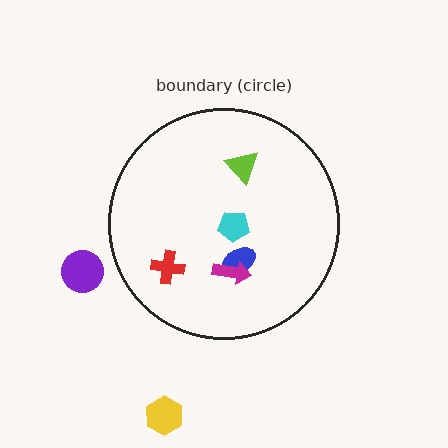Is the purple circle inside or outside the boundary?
Outside.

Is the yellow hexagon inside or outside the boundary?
Outside.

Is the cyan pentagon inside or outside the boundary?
Inside.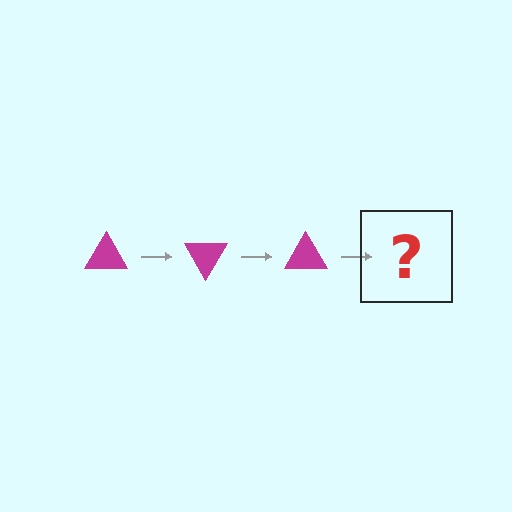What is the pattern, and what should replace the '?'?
The pattern is that the triangle rotates 60 degrees each step. The '?' should be a magenta triangle rotated 180 degrees.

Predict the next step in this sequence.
The next step is a magenta triangle rotated 180 degrees.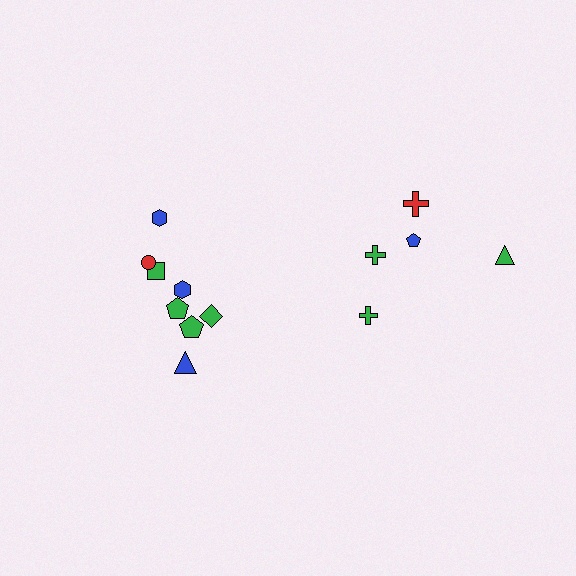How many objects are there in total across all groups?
There are 13 objects.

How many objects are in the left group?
There are 8 objects.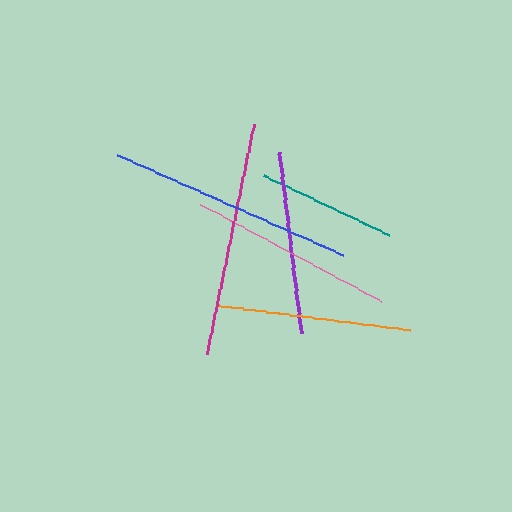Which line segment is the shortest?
The teal line is the shortest at approximately 138 pixels.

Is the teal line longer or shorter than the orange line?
The orange line is longer than the teal line.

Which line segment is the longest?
The blue line is the longest at approximately 247 pixels.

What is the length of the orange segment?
The orange segment is approximately 193 pixels long.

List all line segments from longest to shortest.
From longest to shortest: blue, magenta, pink, orange, purple, teal.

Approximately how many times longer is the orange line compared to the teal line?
The orange line is approximately 1.4 times the length of the teal line.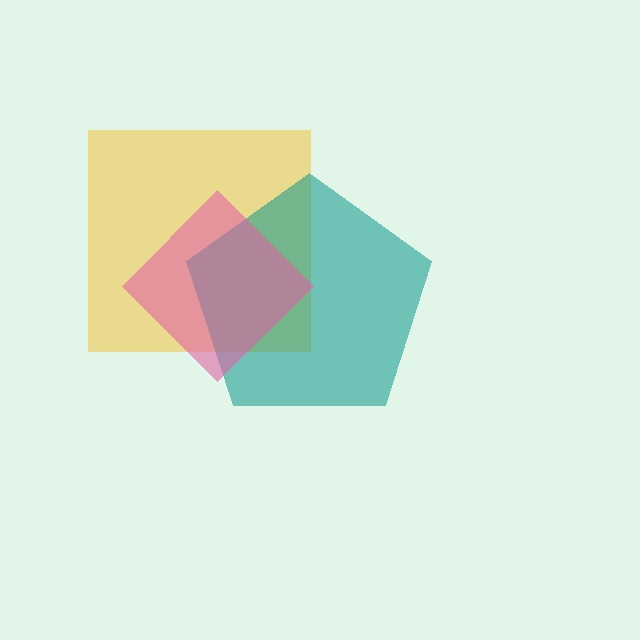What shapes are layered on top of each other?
The layered shapes are: a yellow square, a teal pentagon, a pink diamond.